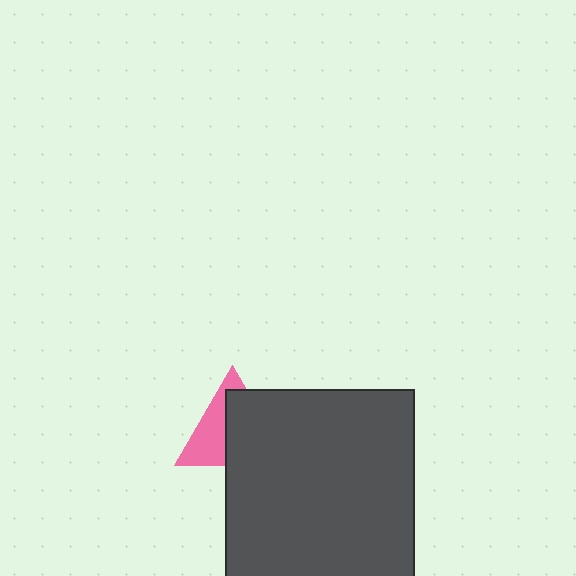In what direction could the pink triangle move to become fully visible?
The pink triangle could move toward the upper-left. That would shift it out from behind the dark gray rectangle entirely.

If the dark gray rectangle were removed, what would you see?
You would see the complete pink triangle.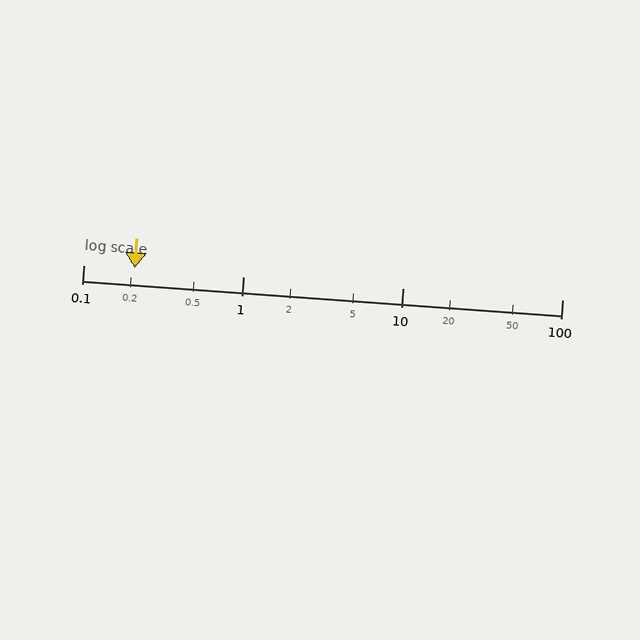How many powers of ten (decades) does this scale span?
The scale spans 3 decades, from 0.1 to 100.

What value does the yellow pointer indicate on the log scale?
The pointer indicates approximately 0.21.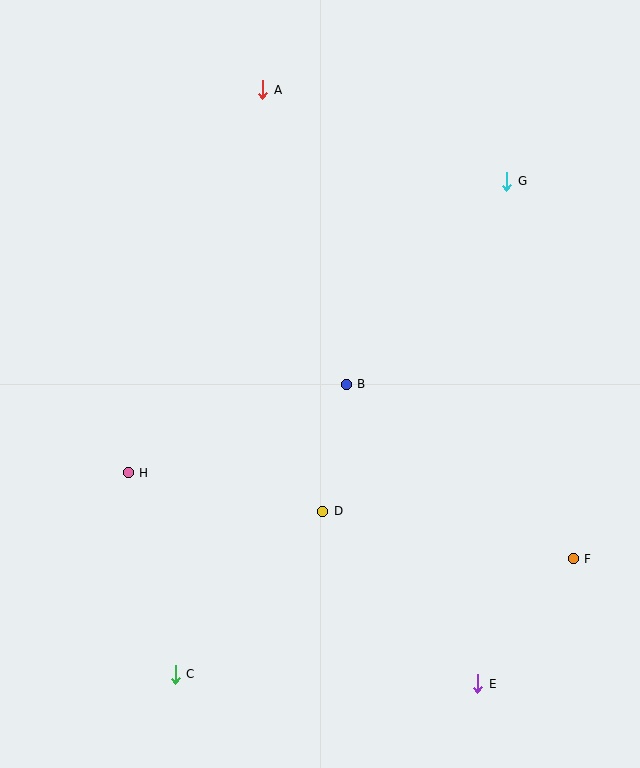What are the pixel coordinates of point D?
Point D is at (323, 511).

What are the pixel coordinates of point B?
Point B is at (346, 384).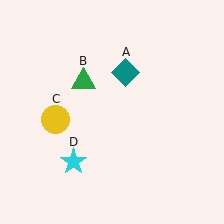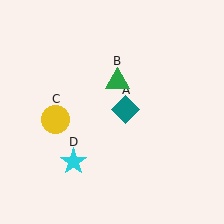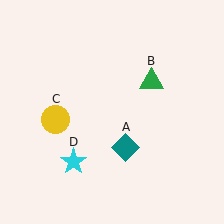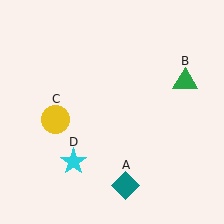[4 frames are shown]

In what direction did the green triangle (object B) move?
The green triangle (object B) moved right.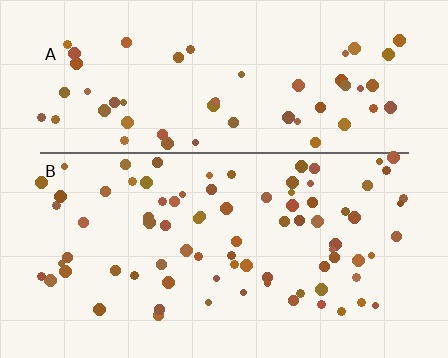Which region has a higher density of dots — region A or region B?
B (the bottom).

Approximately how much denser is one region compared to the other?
Approximately 1.4× — region B over region A.